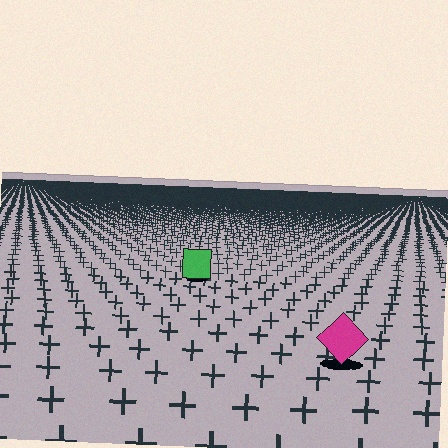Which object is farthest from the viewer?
The green square is farthest from the viewer. It appears smaller and the ground texture around it is denser.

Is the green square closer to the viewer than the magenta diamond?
No. The magenta diamond is closer — you can tell from the texture gradient: the ground texture is coarser near it.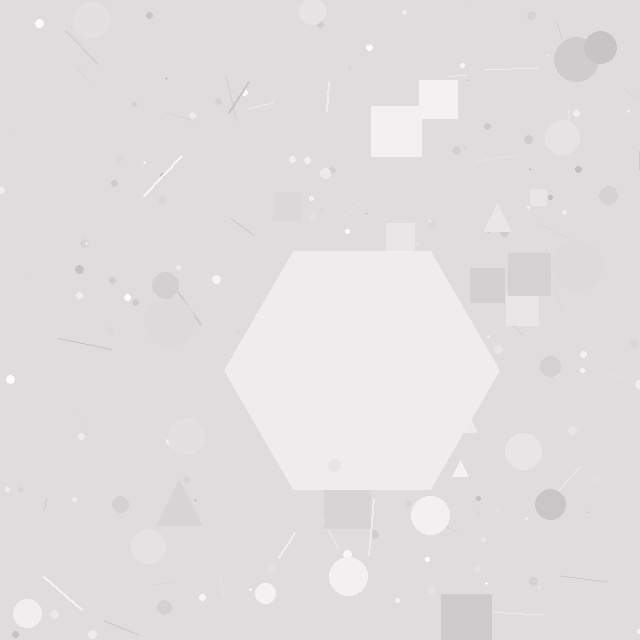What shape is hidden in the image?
A hexagon is hidden in the image.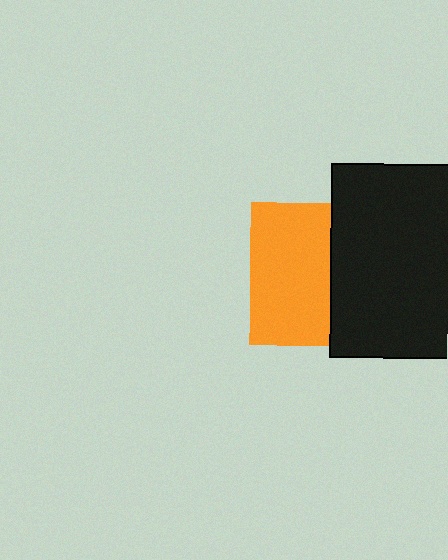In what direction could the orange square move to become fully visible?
The orange square could move left. That would shift it out from behind the black rectangle entirely.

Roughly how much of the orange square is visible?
About half of it is visible (roughly 56%).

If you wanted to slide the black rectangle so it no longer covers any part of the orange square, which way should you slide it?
Slide it right — that is the most direct way to separate the two shapes.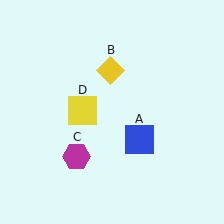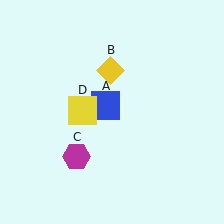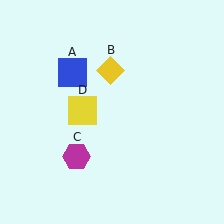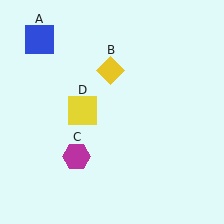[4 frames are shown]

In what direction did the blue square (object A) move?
The blue square (object A) moved up and to the left.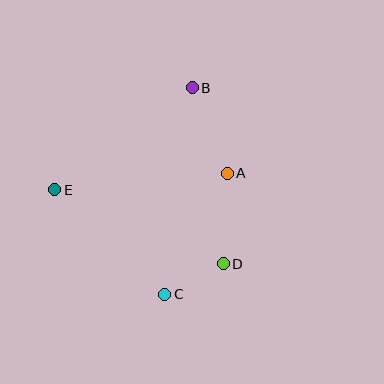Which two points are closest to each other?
Points C and D are closest to each other.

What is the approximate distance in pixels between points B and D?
The distance between B and D is approximately 178 pixels.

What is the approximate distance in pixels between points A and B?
The distance between A and B is approximately 92 pixels.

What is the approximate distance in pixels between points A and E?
The distance between A and E is approximately 173 pixels.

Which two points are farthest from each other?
Points B and C are farthest from each other.